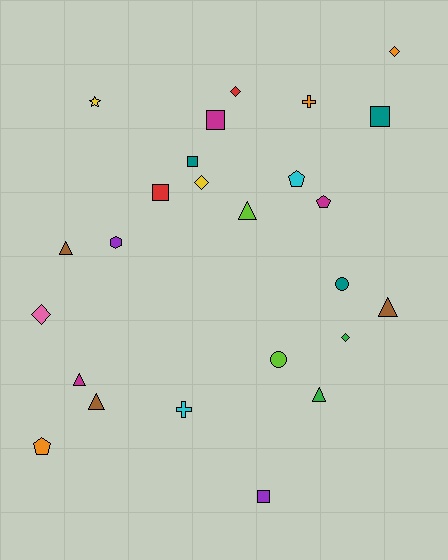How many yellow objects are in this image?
There are 2 yellow objects.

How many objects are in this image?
There are 25 objects.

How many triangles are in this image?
There are 6 triangles.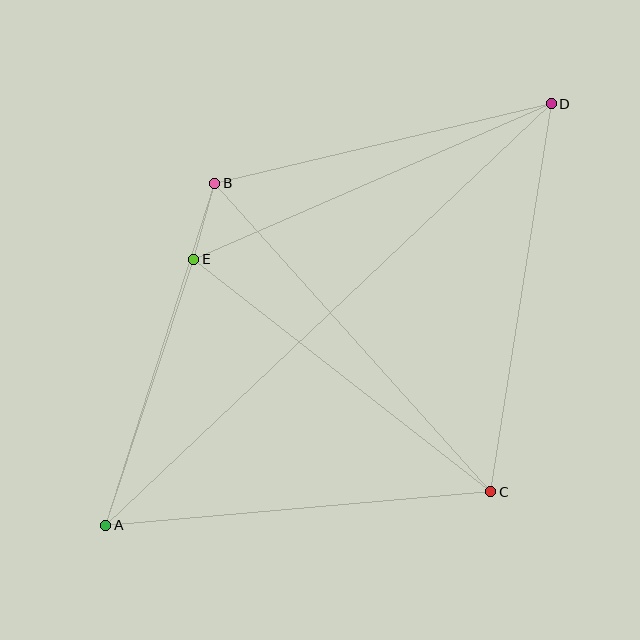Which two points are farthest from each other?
Points A and D are farthest from each other.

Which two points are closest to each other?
Points B and E are closest to each other.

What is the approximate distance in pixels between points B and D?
The distance between B and D is approximately 346 pixels.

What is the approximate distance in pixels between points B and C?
The distance between B and C is approximately 414 pixels.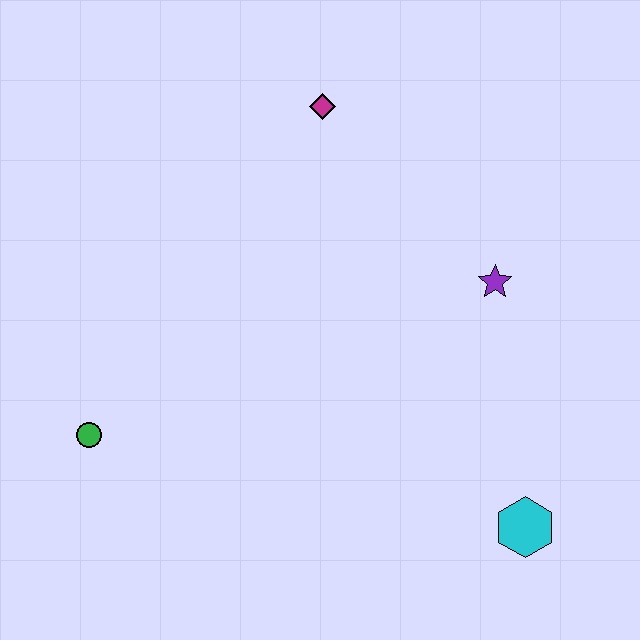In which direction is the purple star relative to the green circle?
The purple star is to the right of the green circle.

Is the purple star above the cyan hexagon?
Yes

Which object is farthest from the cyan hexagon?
The magenta diamond is farthest from the cyan hexagon.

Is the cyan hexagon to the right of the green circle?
Yes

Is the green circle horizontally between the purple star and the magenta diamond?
No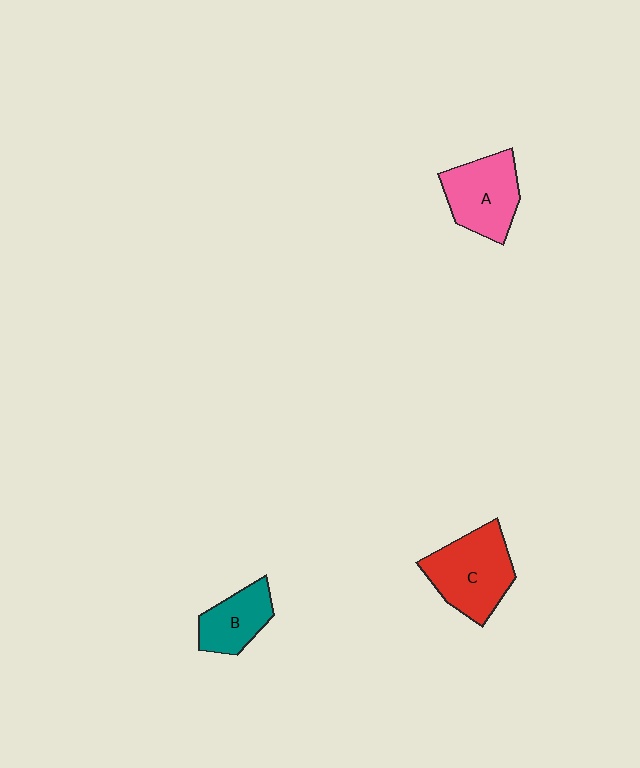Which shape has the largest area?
Shape C (red).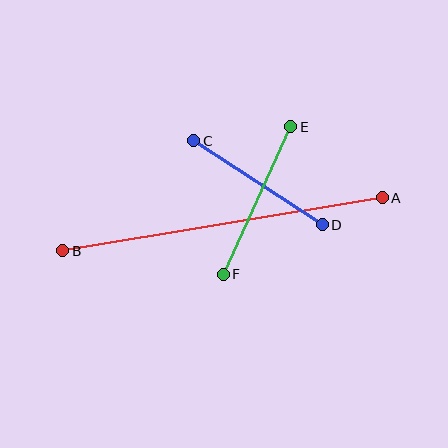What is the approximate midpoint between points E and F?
The midpoint is at approximately (257, 200) pixels.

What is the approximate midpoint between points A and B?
The midpoint is at approximately (222, 224) pixels.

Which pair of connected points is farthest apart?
Points A and B are farthest apart.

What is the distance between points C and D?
The distance is approximately 154 pixels.